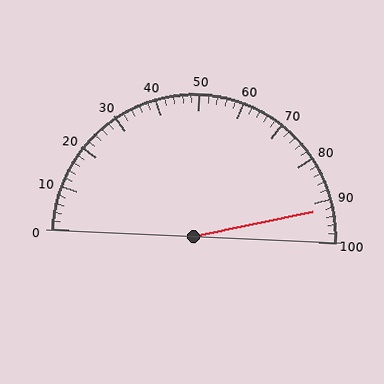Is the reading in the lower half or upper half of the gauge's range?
The reading is in the upper half of the range (0 to 100).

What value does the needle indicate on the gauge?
The needle indicates approximately 92.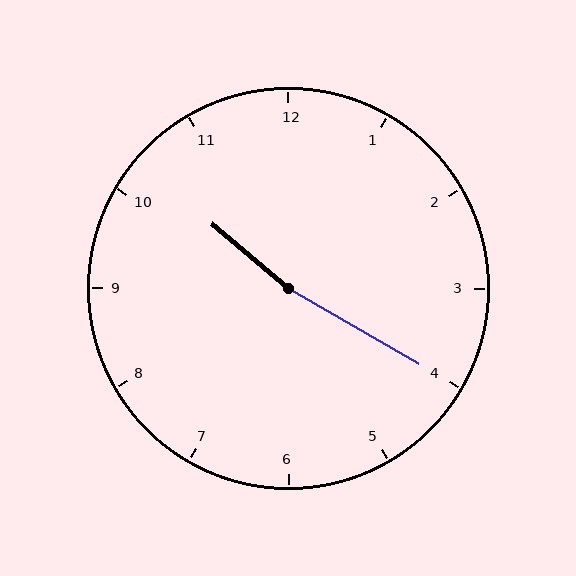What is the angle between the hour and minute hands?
Approximately 170 degrees.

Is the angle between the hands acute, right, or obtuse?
It is obtuse.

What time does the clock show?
10:20.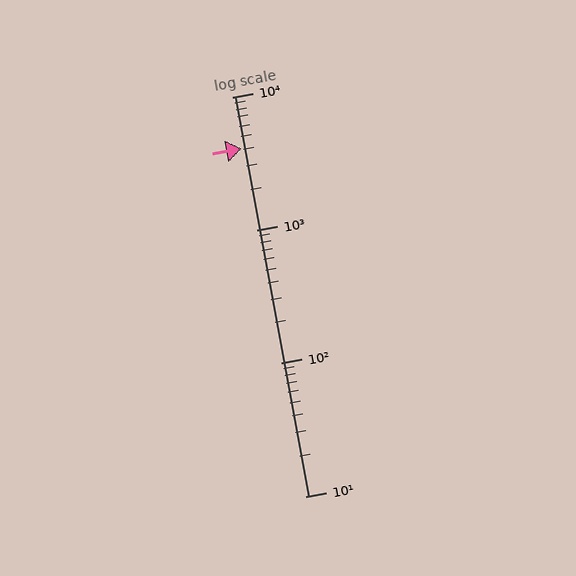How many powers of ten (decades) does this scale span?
The scale spans 3 decades, from 10 to 10000.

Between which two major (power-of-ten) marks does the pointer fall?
The pointer is between 1000 and 10000.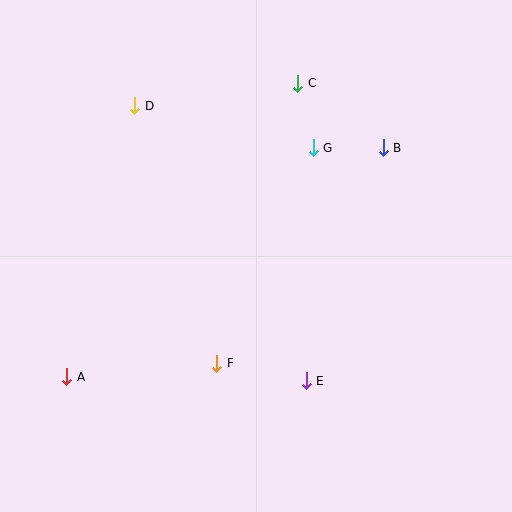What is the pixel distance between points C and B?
The distance between C and B is 107 pixels.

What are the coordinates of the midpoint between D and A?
The midpoint between D and A is at (101, 241).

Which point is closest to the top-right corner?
Point B is closest to the top-right corner.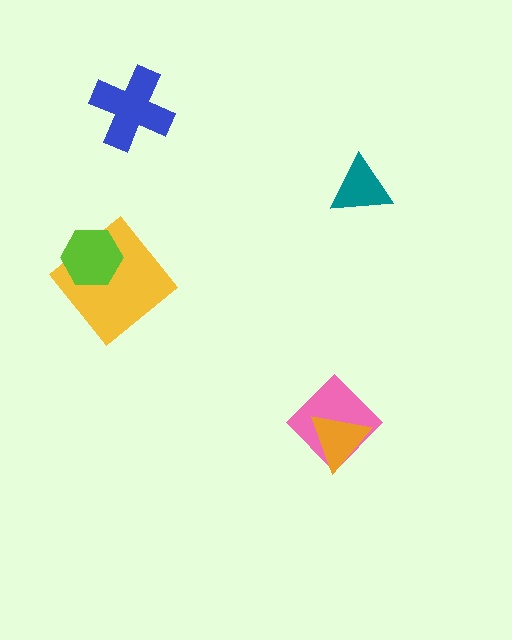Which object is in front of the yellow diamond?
The lime hexagon is in front of the yellow diamond.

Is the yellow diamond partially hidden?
Yes, it is partially covered by another shape.